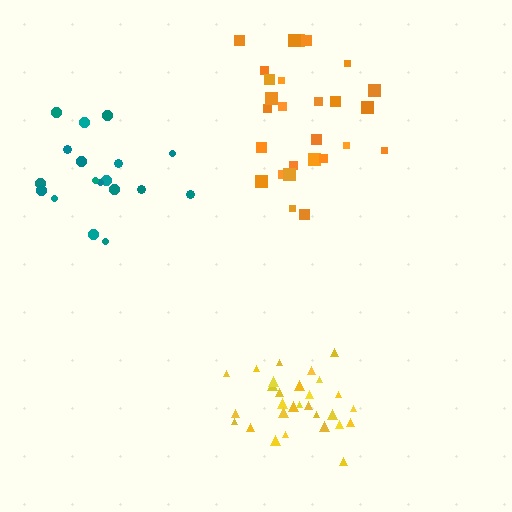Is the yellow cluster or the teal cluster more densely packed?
Yellow.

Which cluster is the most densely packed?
Yellow.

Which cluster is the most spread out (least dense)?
Orange.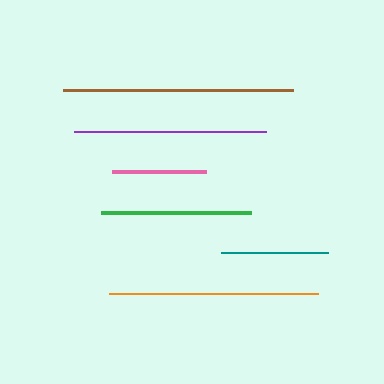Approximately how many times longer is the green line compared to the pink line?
The green line is approximately 1.6 times the length of the pink line.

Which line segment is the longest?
The brown line is the longest at approximately 230 pixels.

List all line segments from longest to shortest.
From longest to shortest: brown, orange, purple, green, teal, pink.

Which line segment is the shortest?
The pink line is the shortest at approximately 94 pixels.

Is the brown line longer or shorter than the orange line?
The brown line is longer than the orange line.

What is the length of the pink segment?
The pink segment is approximately 94 pixels long.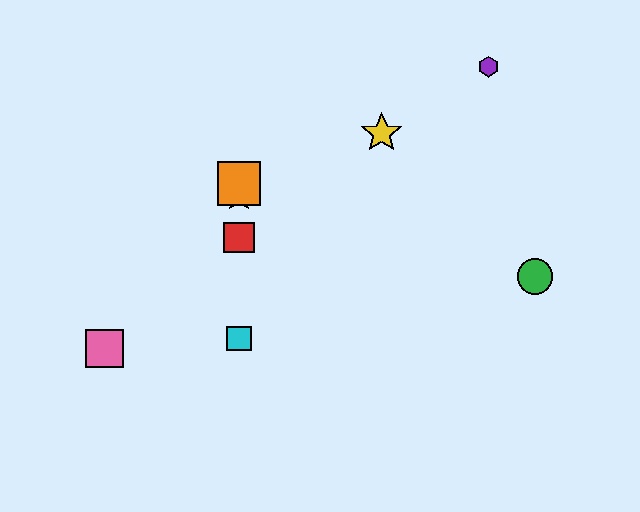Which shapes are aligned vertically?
The red square, the blue star, the orange square, the cyan square are aligned vertically.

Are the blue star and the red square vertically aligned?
Yes, both are at x≈239.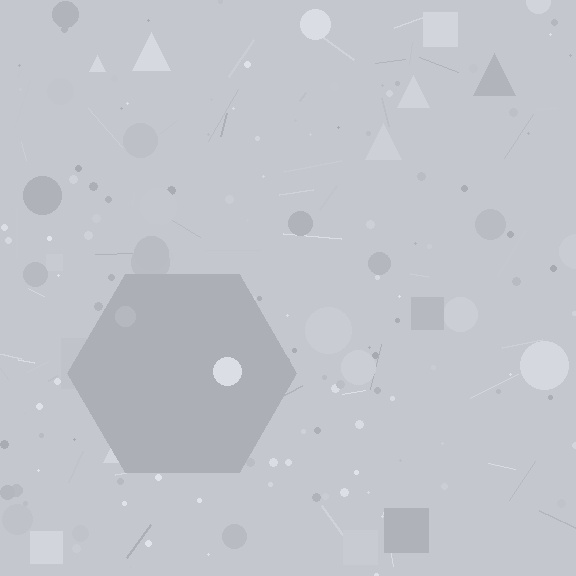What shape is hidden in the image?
A hexagon is hidden in the image.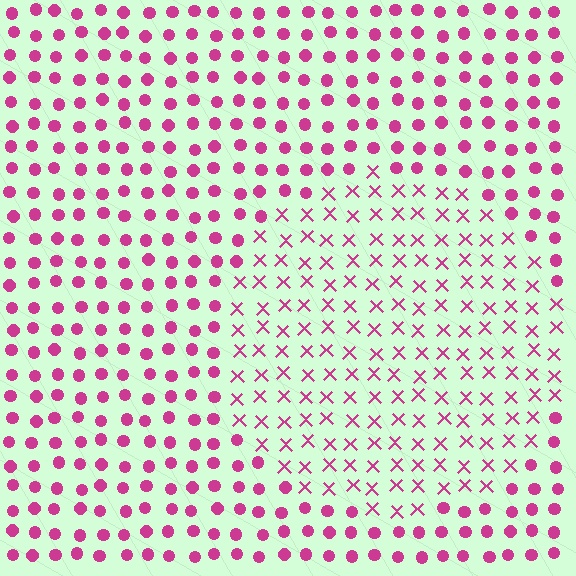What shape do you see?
I see a circle.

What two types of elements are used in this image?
The image uses X marks inside the circle region and circles outside it.